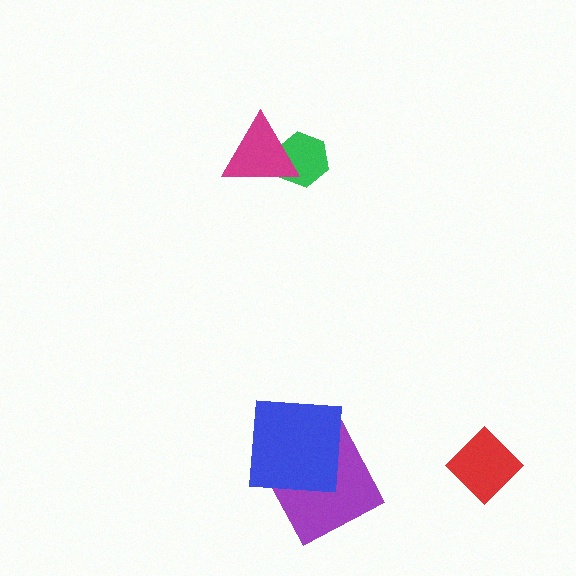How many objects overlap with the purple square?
1 object overlaps with the purple square.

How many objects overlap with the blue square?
1 object overlaps with the blue square.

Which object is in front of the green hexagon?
The magenta triangle is in front of the green hexagon.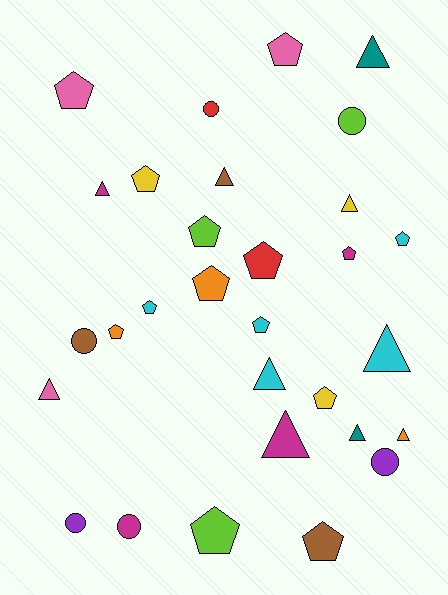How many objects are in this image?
There are 30 objects.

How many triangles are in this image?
There are 10 triangles.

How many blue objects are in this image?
There are no blue objects.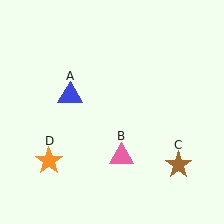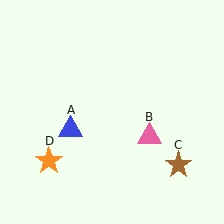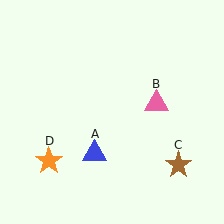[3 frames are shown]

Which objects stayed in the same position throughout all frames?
Brown star (object C) and orange star (object D) remained stationary.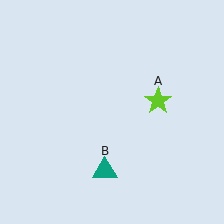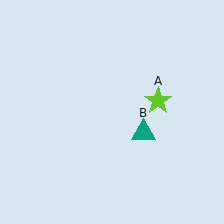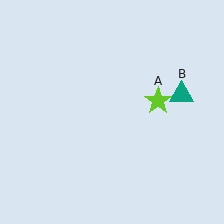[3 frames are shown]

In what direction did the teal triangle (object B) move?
The teal triangle (object B) moved up and to the right.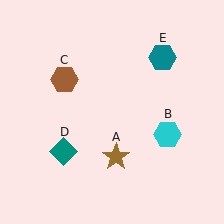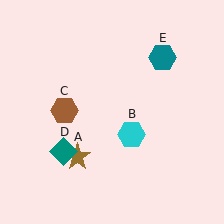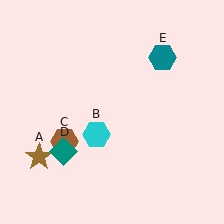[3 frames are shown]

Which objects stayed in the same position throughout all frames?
Teal diamond (object D) and teal hexagon (object E) remained stationary.